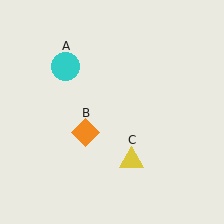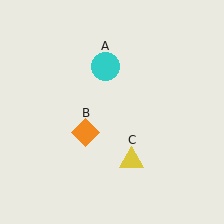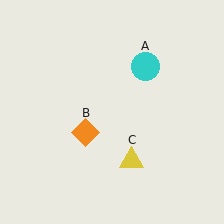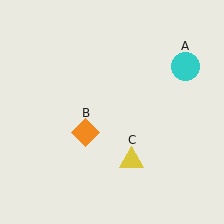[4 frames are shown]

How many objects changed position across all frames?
1 object changed position: cyan circle (object A).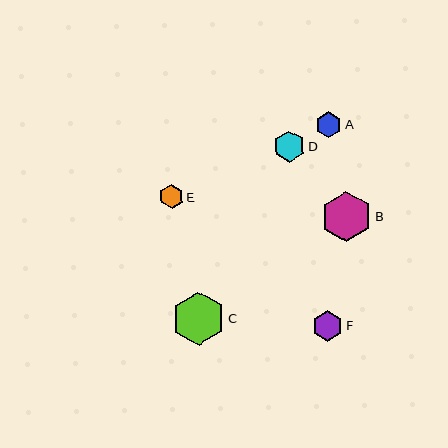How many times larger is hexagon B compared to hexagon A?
Hexagon B is approximately 1.9 times the size of hexagon A.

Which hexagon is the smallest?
Hexagon E is the smallest with a size of approximately 24 pixels.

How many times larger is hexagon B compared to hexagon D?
Hexagon B is approximately 1.6 times the size of hexagon D.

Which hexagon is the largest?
Hexagon C is the largest with a size of approximately 53 pixels.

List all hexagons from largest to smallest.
From largest to smallest: C, B, D, F, A, E.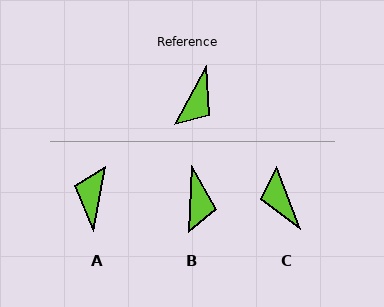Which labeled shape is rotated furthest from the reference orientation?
A, about 162 degrees away.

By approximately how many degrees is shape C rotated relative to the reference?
Approximately 131 degrees clockwise.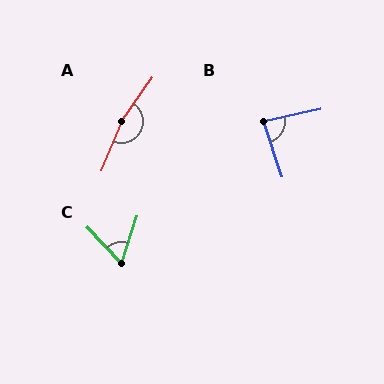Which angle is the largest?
A, at approximately 167 degrees.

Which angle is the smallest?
C, at approximately 61 degrees.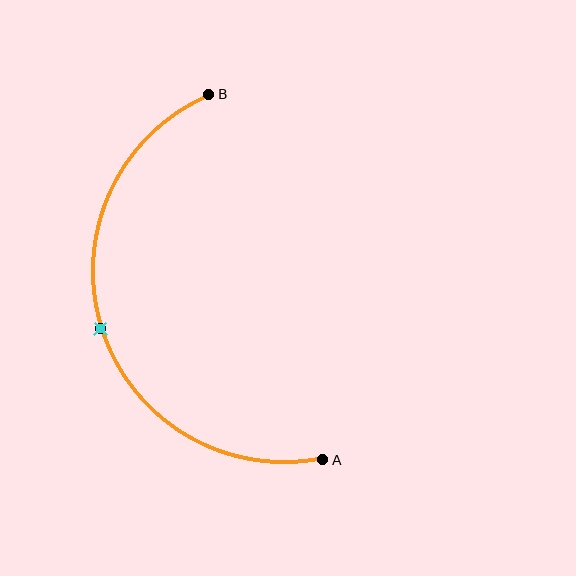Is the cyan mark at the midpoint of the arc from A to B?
Yes. The cyan mark lies on the arc at equal arc-length from both A and B — it is the arc midpoint.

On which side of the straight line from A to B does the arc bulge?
The arc bulges to the left of the straight line connecting A and B.